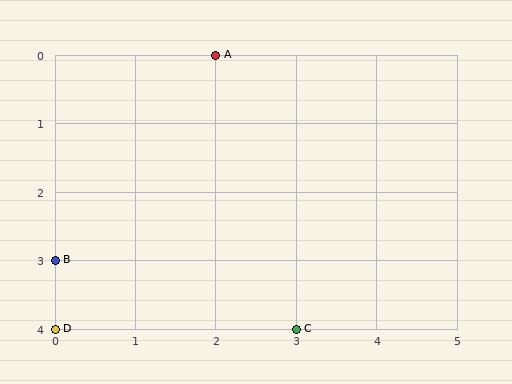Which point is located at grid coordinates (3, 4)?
Point C is at (3, 4).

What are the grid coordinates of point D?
Point D is at grid coordinates (0, 4).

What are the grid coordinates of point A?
Point A is at grid coordinates (2, 0).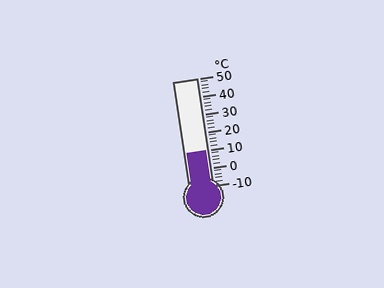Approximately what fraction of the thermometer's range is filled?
The thermometer is filled to approximately 35% of its range.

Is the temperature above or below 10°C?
The temperature is at 10°C.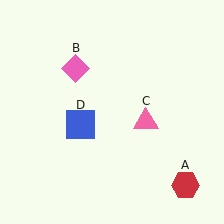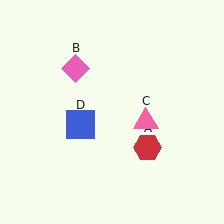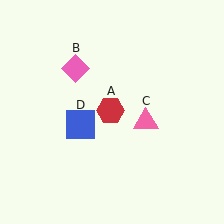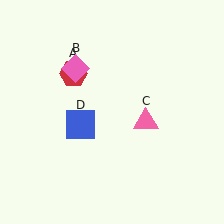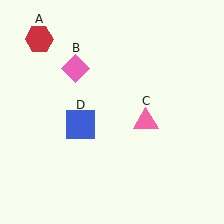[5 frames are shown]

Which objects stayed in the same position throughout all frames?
Pink diamond (object B) and pink triangle (object C) and blue square (object D) remained stationary.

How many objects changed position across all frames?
1 object changed position: red hexagon (object A).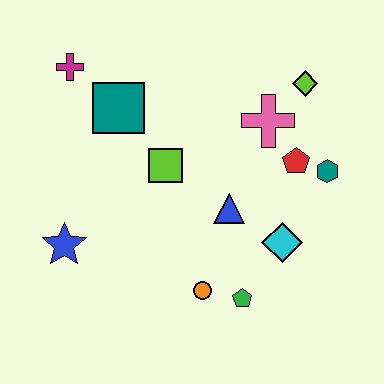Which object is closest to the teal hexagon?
The red pentagon is closest to the teal hexagon.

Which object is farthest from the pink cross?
The blue star is farthest from the pink cross.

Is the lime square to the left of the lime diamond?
Yes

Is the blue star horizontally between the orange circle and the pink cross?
No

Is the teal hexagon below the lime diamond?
Yes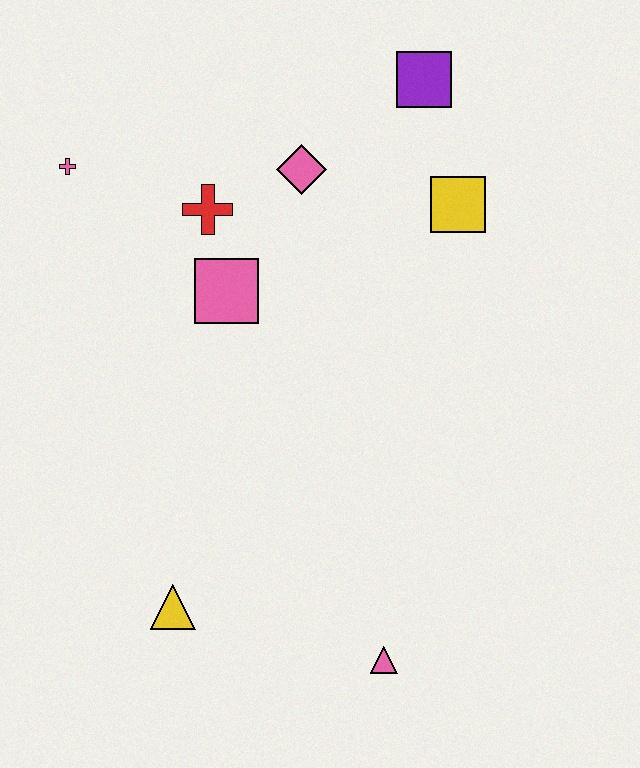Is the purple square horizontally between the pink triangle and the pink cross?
No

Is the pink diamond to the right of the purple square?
No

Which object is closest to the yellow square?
The purple square is closest to the yellow square.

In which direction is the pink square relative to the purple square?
The pink square is below the purple square.